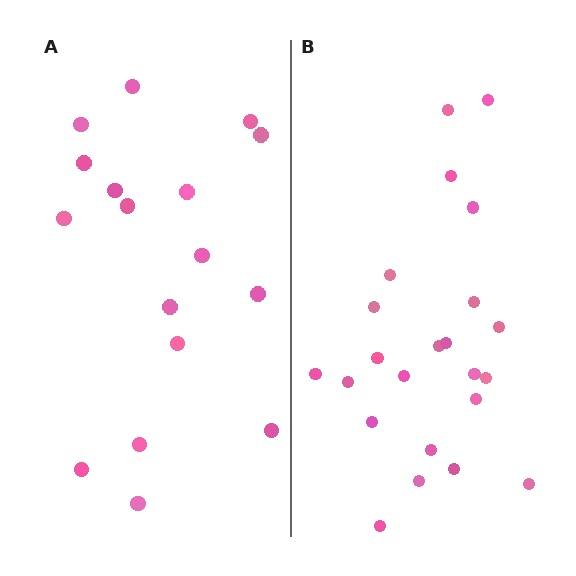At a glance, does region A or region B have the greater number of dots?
Region B (the right region) has more dots.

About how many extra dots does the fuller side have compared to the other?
Region B has about 6 more dots than region A.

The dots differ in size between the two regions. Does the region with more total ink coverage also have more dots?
No. Region A has more total ink coverage because its dots are larger, but region B actually contains more individual dots. Total area can be misleading — the number of items is what matters here.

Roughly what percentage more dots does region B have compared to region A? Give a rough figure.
About 35% more.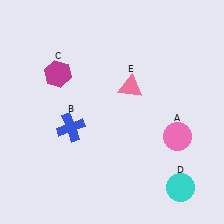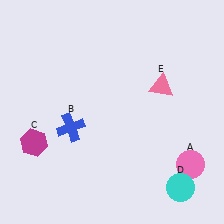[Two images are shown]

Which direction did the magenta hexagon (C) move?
The magenta hexagon (C) moved down.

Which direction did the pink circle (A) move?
The pink circle (A) moved down.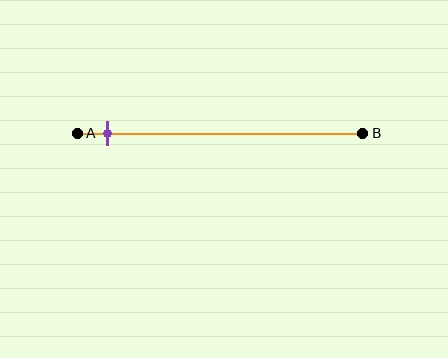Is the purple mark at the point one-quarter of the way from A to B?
No, the mark is at about 10% from A, not at the 25% one-quarter point.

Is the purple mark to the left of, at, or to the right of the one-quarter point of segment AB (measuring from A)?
The purple mark is to the left of the one-quarter point of segment AB.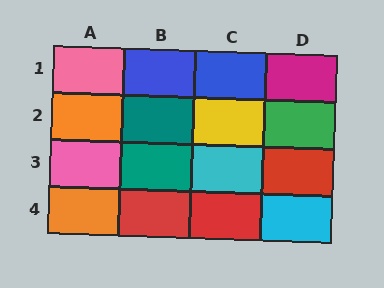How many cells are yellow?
1 cell is yellow.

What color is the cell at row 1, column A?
Pink.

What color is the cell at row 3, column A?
Pink.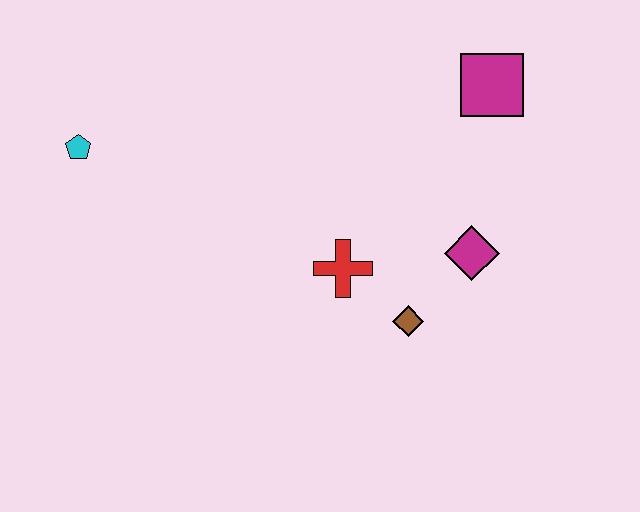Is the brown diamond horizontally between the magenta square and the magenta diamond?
No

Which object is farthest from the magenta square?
The cyan pentagon is farthest from the magenta square.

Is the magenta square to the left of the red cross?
No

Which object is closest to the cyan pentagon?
The red cross is closest to the cyan pentagon.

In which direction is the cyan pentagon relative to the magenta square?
The cyan pentagon is to the left of the magenta square.